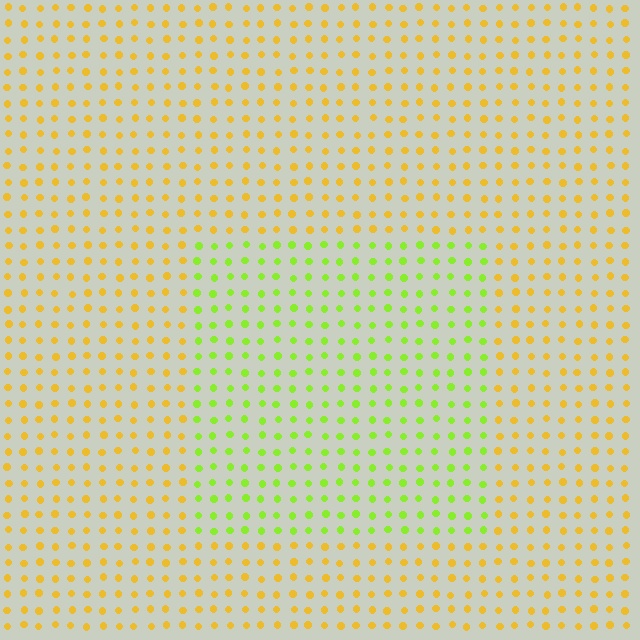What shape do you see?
I see a rectangle.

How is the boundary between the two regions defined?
The boundary is defined purely by a slight shift in hue (about 47 degrees). Spacing, size, and orientation are identical on both sides.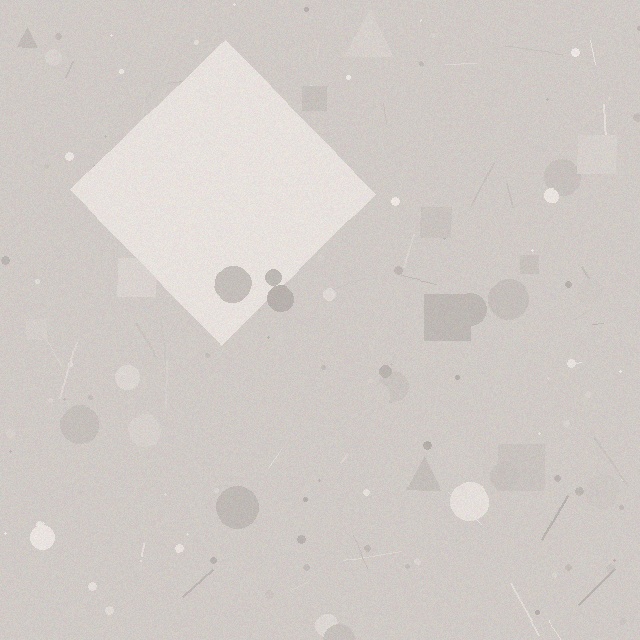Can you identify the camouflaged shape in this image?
The camouflaged shape is a diamond.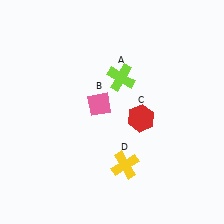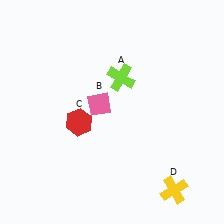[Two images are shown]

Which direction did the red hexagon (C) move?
The red hexagon (C) moved left.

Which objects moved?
The objects that moved are: the red hexagon (C), the yellow cross (D).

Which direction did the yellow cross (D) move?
The yellow cross (D) moved right.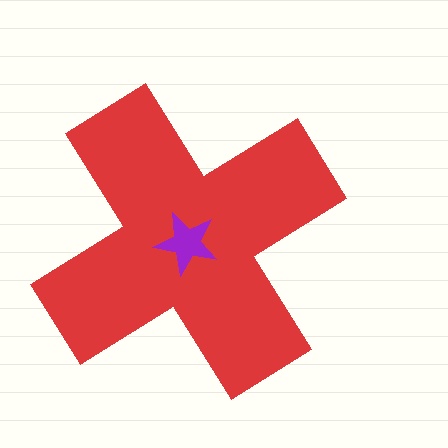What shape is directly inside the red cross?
The purple star.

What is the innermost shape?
The purple star.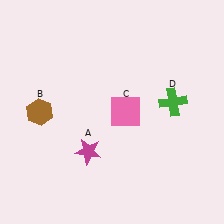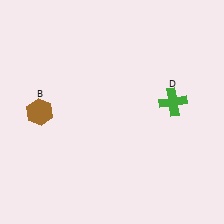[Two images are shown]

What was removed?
The pink square (C), the magenta star (A) were removed in Image 2.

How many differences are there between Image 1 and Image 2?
There are 2 differences between the two images.